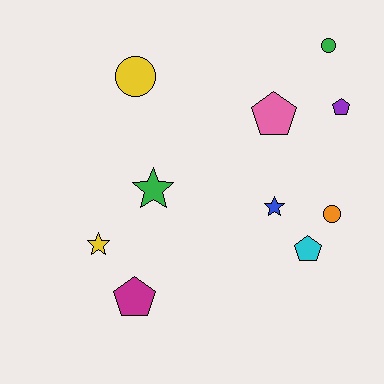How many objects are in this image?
There are 10 objects.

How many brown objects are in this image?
There are no brown objects.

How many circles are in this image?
There are 3 circles.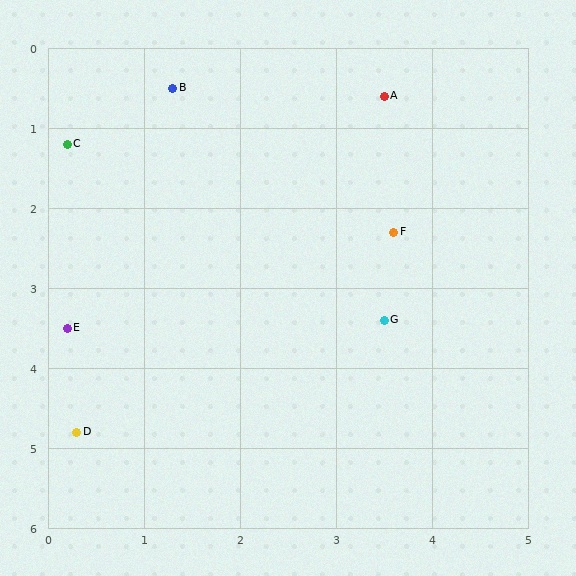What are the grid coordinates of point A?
Point A is at approximately (3.5, 0.6).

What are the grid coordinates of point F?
Point F is at approximately (3.6, 2.3).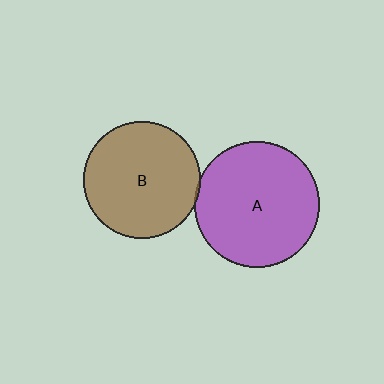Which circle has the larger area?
Circle A (purple).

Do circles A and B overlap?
Yes.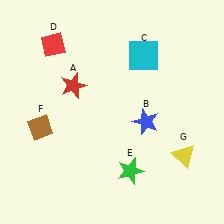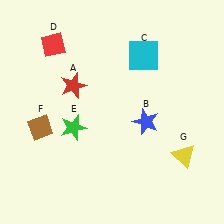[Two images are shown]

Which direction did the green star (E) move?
The green star (E) moved left.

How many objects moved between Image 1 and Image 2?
1 object moved between the two images.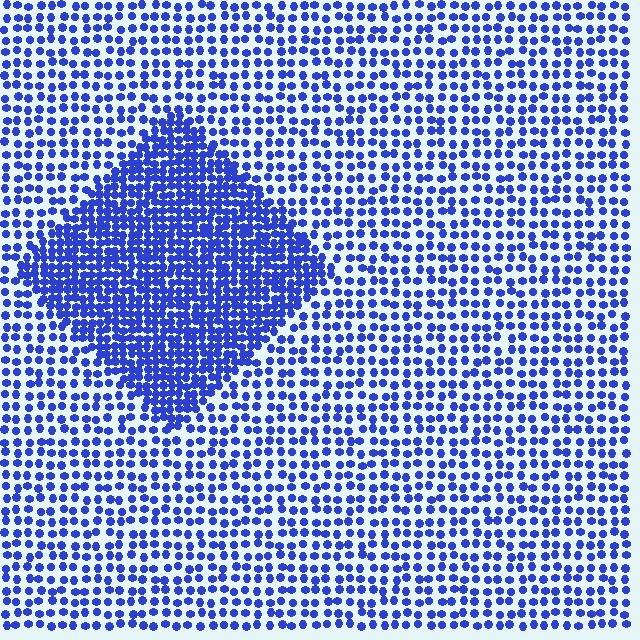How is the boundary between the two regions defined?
The boundary is defined by a change in element density (approximately 2.1x ratio). All elements are the same color, size, and shape.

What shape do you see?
I see a diamond.